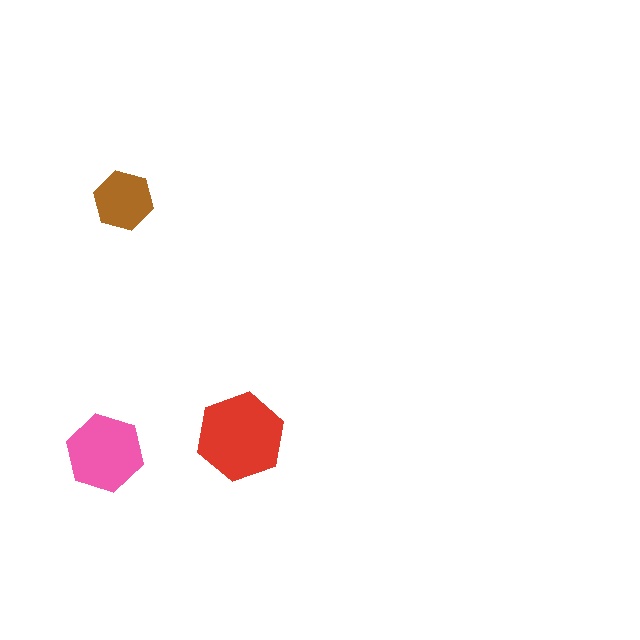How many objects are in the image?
There are 3 objects in the image.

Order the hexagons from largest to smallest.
the red one, the pink one, the brown one.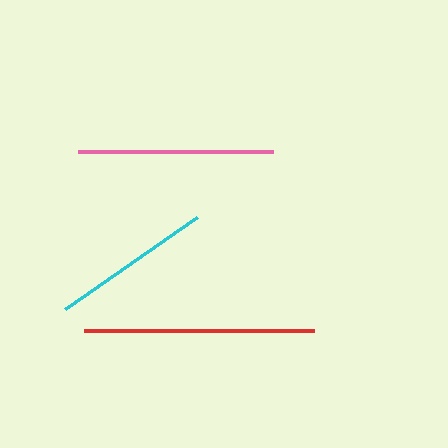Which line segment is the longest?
The red line is the longest at approximately 230 pixels.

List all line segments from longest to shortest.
From longest to shortest: red, pink, cyan.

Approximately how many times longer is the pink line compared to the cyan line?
The pink line is approximately 1.2 times the length of the cyan line.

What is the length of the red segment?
The red segment is approximately 230 pixels long.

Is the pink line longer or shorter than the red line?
The red line is longer than the pink line.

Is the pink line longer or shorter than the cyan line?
The pink line is longer than the cyan line.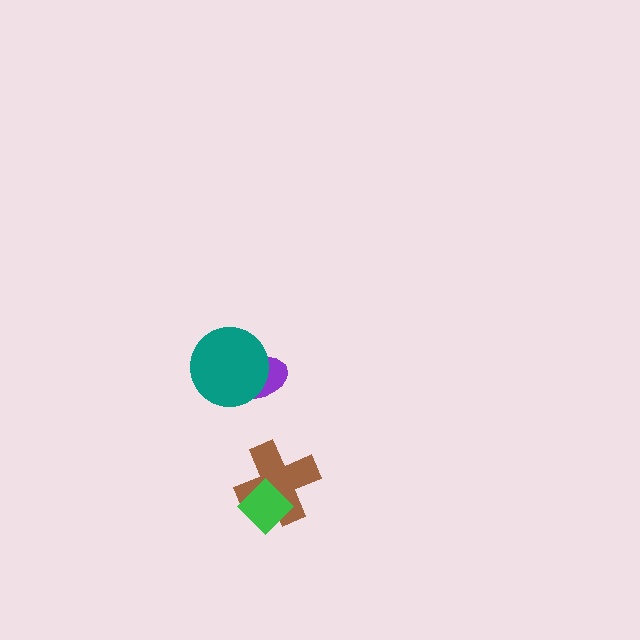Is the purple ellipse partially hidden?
Yes, it is partially covered by another shape.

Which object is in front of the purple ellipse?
The teal circle is in front of the purple ellipse.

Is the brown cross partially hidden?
Yes, it is partially covered by another shape.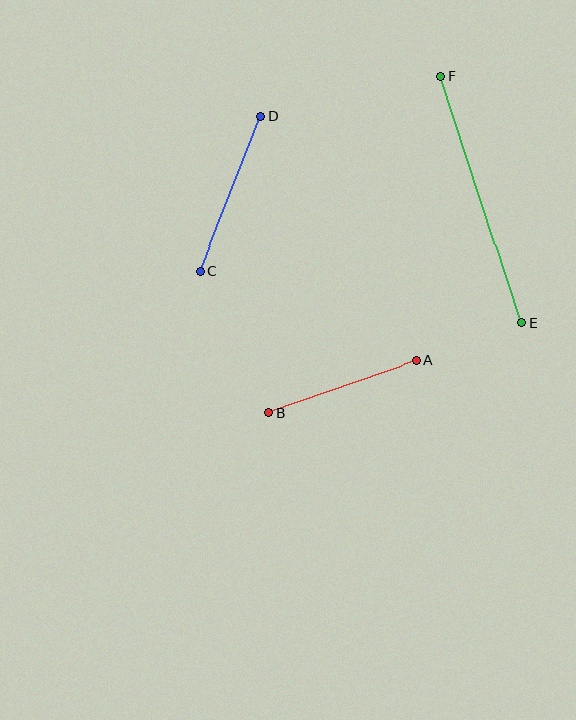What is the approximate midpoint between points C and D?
The midpoint is at approximately (230, 194) pixels.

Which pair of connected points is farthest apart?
Points E and F are farthest apart.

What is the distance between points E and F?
The distance is approximately 259 pixels.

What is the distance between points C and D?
The distance is approximately 167 pixels.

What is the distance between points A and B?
The distance is approximately 156 pixels.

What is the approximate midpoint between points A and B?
The midpoint is at approximately (343, 387) pixels.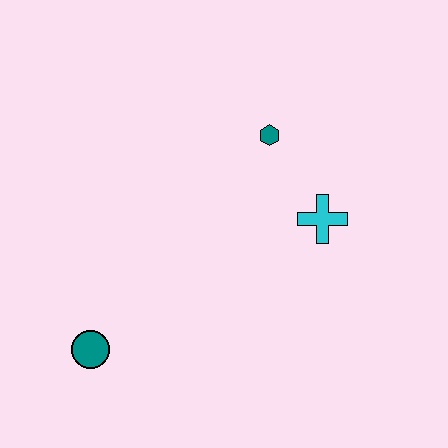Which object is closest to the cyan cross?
The teal hexagon is closest to the cyan cross.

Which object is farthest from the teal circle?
The teal hexagon is farthest from the teal circle.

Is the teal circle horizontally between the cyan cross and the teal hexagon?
No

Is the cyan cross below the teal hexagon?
Yes